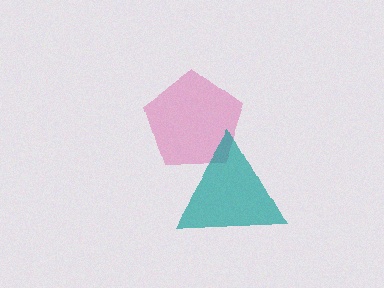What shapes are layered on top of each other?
The layered shapes are: a pink pentagon, a teal triangle.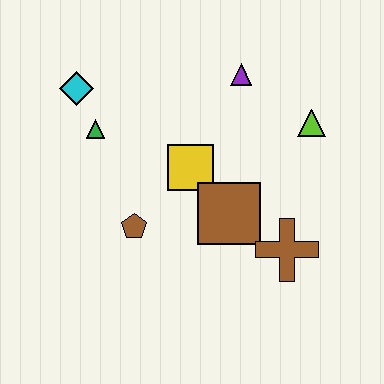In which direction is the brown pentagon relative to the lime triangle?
The brown pentagon is to the left of the lime triangle.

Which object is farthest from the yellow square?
The cyan diamond is farthest from the yellow square.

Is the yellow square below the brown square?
No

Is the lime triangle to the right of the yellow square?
Yes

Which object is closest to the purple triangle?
The lime triangle is closest to the purple triangle.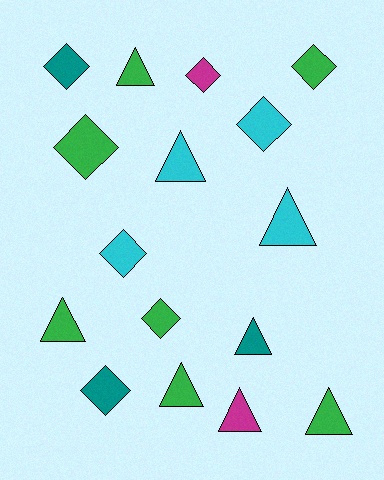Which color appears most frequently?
Green, with 7 objects.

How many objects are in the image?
There are 16 objects.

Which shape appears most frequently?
Triangle, with 8 objects.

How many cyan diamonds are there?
There are 2 cyan diamonds.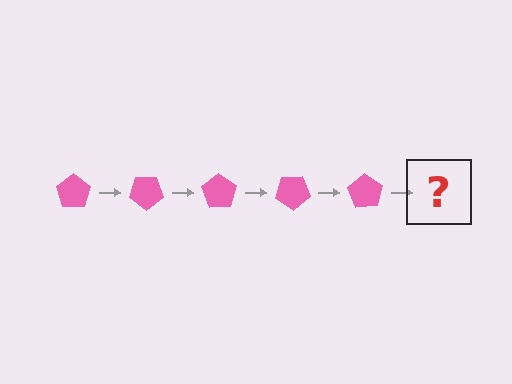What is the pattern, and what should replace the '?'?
The pattern is that the pentagon rotates 35 degrees each step. The '?' should be a pink pentagon rotated 175 degrees.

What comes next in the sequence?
The next element should be a pink pentagon rotated 175 degrees.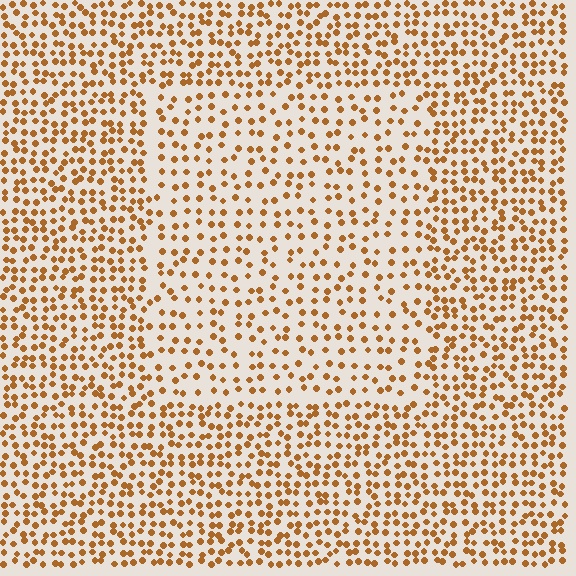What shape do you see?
I see a rectangle.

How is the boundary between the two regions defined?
The boundary is defined by a change in element density (approximately 1.7x ratio). All elements are the same color, size, and shape.